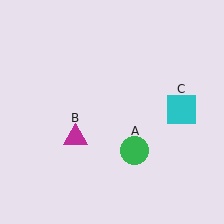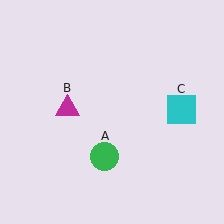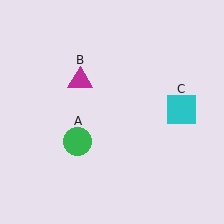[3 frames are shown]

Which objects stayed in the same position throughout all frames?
Cyan square (object C) remained stationary.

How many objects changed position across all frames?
2 objects changed position: green circle (object A), magenta triangle (object B).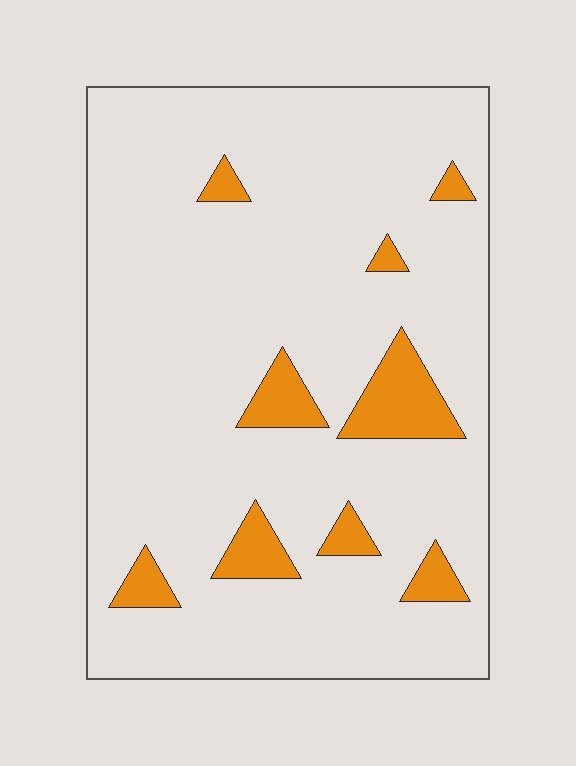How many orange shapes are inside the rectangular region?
9.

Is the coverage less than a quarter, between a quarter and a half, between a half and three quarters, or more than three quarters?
Less than a quarter.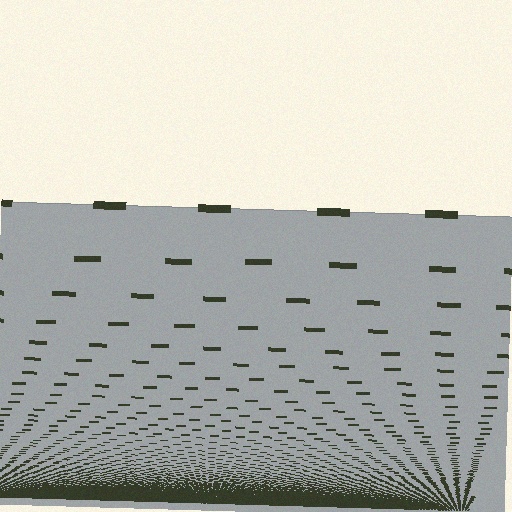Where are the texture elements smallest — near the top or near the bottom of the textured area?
Near the bottom.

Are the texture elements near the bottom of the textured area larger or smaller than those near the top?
Smaller. The gradient is inverted — elements near the bottom are smaller and denser.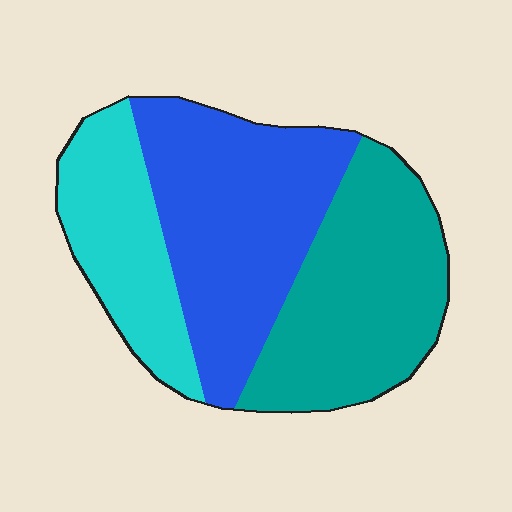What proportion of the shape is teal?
Teal covers 36% of the shape.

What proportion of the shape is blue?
Blue covers roughly 40% of the shape.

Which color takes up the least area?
Cyan, at roughly 25%.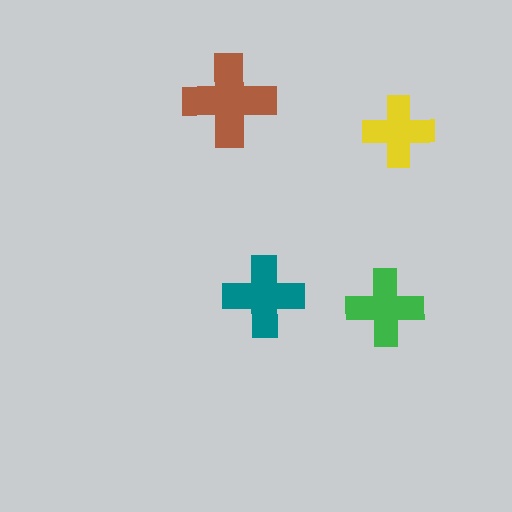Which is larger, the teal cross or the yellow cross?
The teal one.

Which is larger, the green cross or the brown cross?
The brown one.